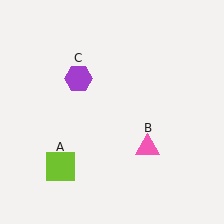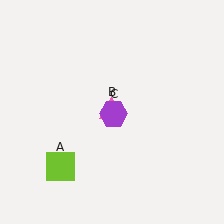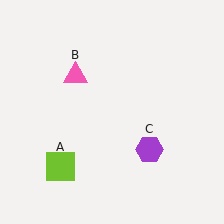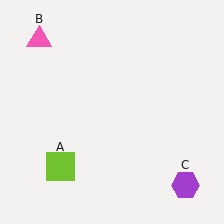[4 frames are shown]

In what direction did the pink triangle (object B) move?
The pink triangle (object B) moved up and to the left.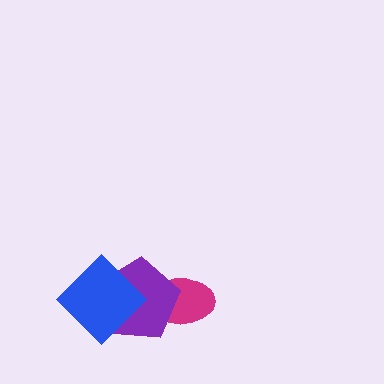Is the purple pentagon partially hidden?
Yes, it is partially covered by another shape.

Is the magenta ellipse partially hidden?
Yes, it is partially covered by another shape.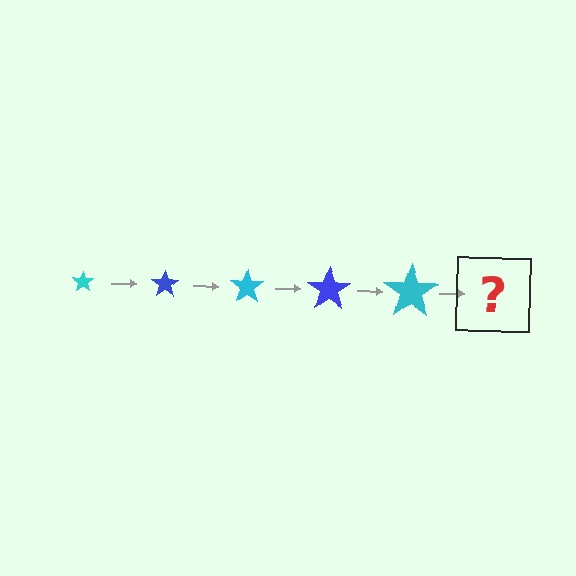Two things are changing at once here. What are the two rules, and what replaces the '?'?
The two rules are that the star grows larger each step and the color cycles through cyan and blue. The '?' should be a blue star, larger than the previous one.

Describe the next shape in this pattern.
It should be a blue star, larger than the previous one.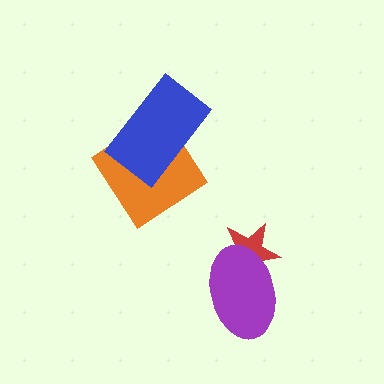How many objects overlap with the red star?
1 object overlaps with the red star.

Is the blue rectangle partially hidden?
No, no other shape covers it.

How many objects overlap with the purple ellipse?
1 object overlaps with the purple ellipse.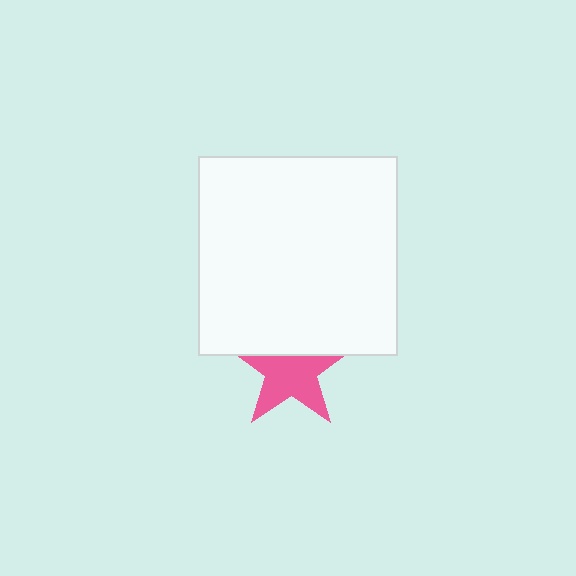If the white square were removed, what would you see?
You would see the complete pink star.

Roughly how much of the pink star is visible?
Most of it is visible (roughly 68%).